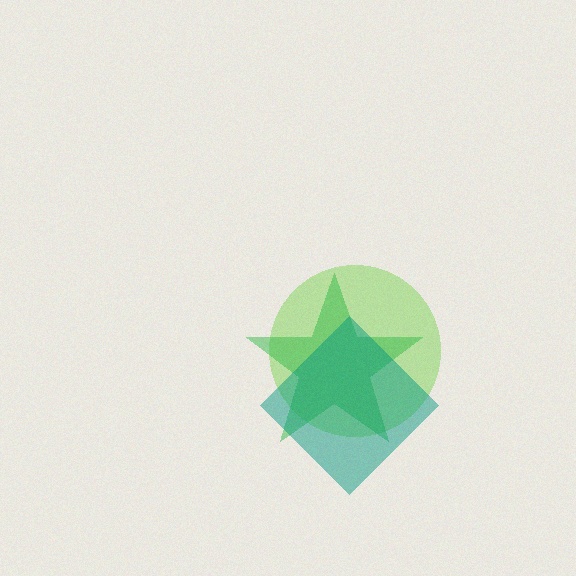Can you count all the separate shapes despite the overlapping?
Yes, there are 3 separate shapes.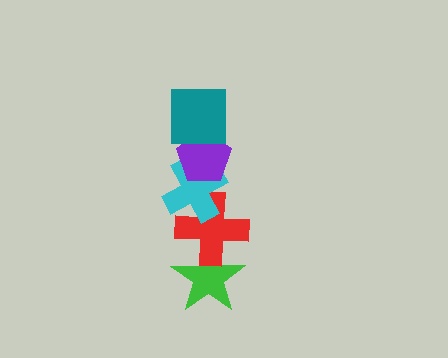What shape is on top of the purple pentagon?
The teal square is on top of the purple pentagon.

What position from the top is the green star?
The green star is 5th from the top.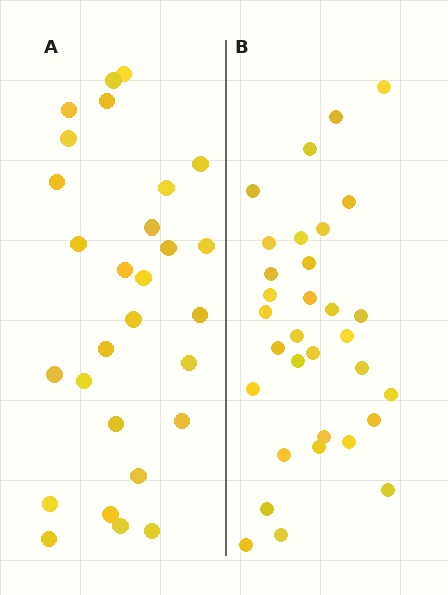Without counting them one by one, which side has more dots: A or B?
Region B (the right region) has more dots.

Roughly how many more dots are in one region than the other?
Region B has about 4 more dots than region A.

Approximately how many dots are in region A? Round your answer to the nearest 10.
About 30 dots. (The exact count is 28, which rounds to 30.)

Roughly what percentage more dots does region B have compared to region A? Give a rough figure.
About 15% more.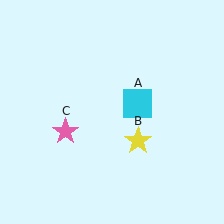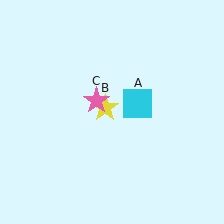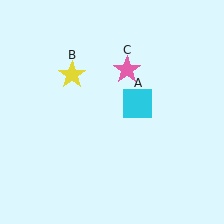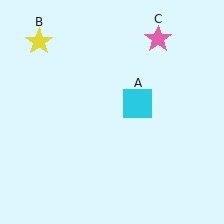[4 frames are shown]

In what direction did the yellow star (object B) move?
The yellow star (object B) moved up and to the left.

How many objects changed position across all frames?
2 objects changed position: yellow star (object B), pink star (object C).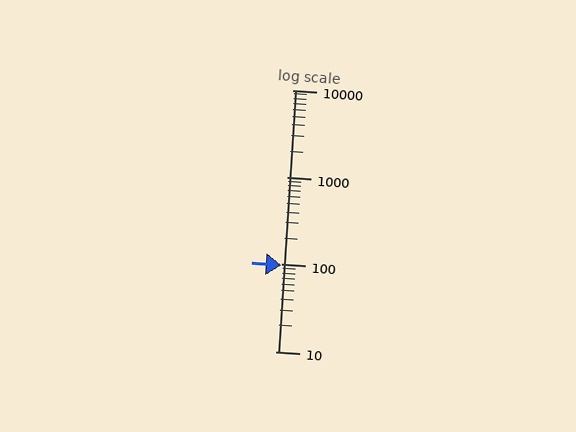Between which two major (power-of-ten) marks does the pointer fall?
The pointer is between 10 and 100.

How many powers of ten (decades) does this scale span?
The scale spans 3 decades, from 10 to 10000.